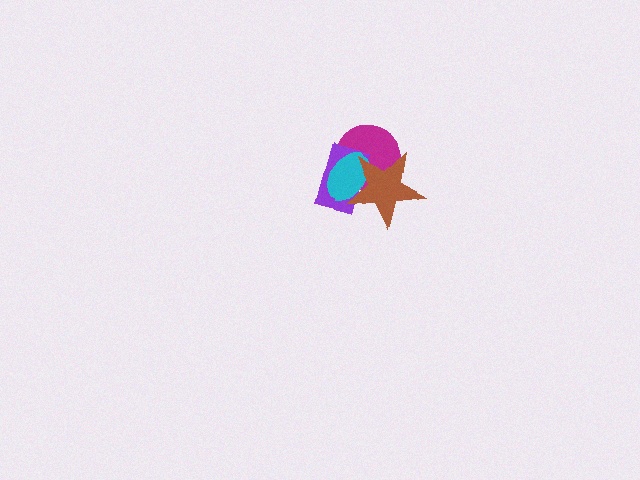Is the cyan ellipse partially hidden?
Yes, it is partially covered by another shape.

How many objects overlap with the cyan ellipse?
3 objects overlap with the cyan ellipse.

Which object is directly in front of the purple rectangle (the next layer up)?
The cyan ellipse is directly in front of the purple rectangle.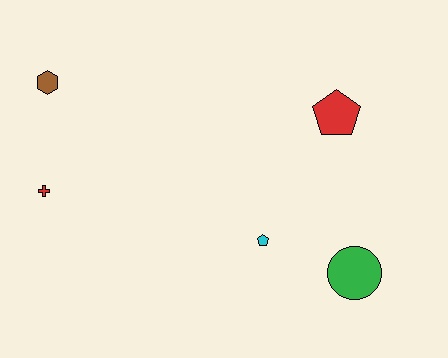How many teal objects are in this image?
There are no teal objects.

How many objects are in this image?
There are 5 objects.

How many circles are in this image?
There is 1 circle.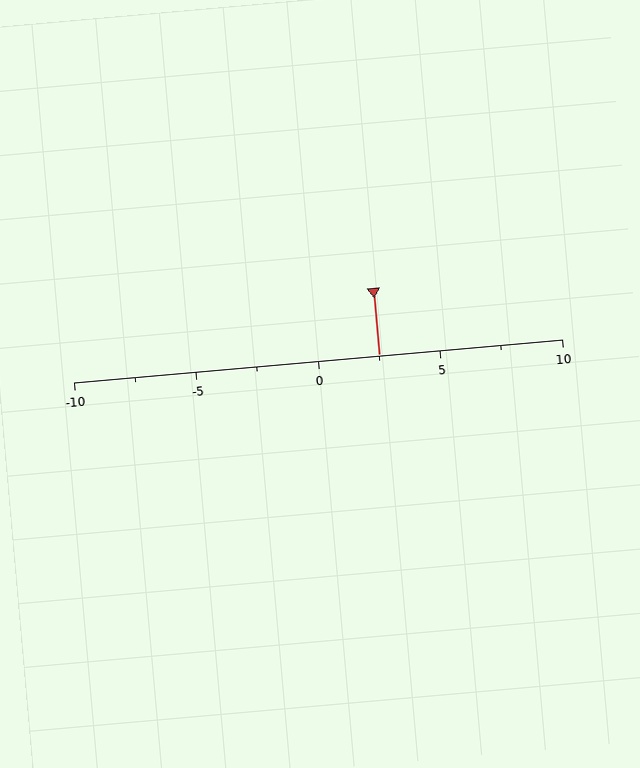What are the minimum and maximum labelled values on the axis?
The axis runs from -10 to 10.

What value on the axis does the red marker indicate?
The marker indicates approximately 2.5.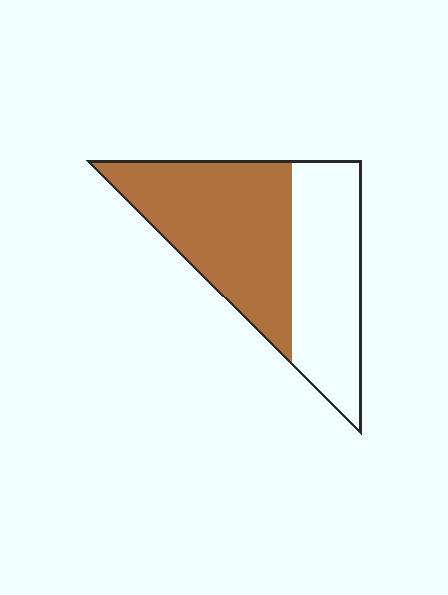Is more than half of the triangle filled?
Yes.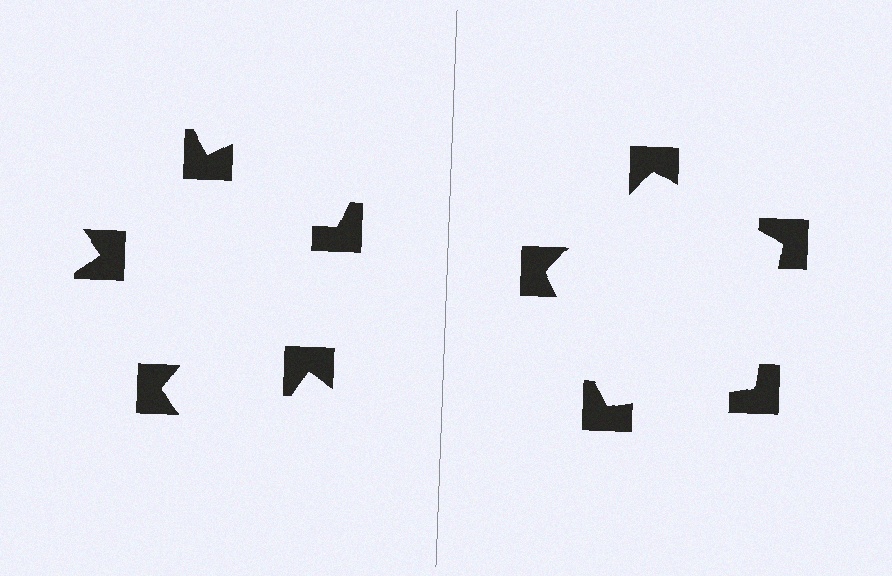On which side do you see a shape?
An illusory pentagon appears on the right side. On the left side the wedge cuts are rotated, so no coherent shape forms.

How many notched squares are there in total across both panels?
10 — 5 on each side.